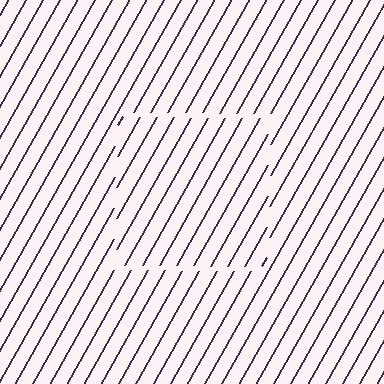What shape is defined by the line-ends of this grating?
An illusory square. The interior of the shape contains the same grating, shifted by half a period — the contour is defined by the phase discontinuity where line-ends from the inner and outer gratings abut.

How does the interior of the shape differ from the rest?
The interior of the shape contains the same grating, shifted by half a period — the contour is defined by the phase discontinuity where line-ends from the inner and outer gratings abut.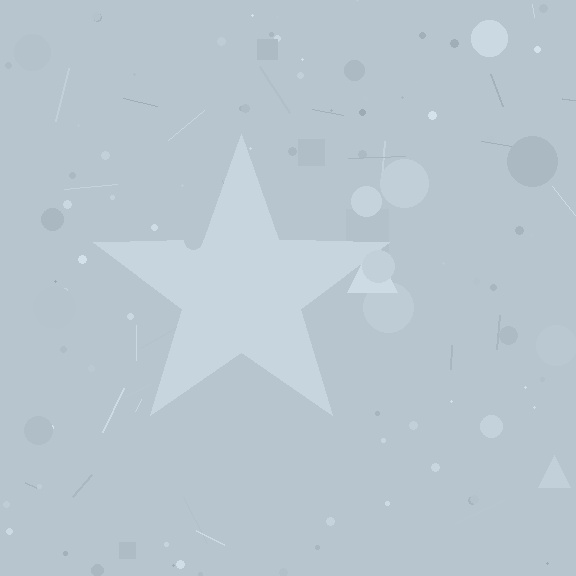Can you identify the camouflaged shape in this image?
The camouflaged shape is a star.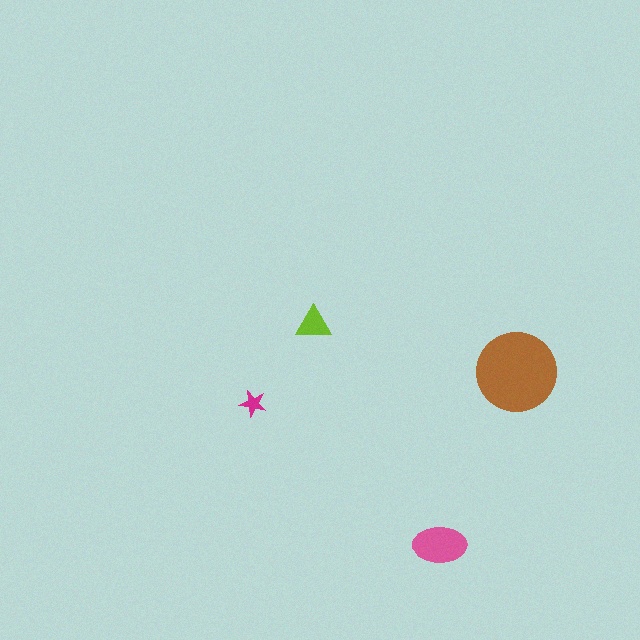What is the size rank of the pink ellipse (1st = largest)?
2nd.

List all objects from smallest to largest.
The magenta star, the lime triangle, the pink ellipse, the brown circle.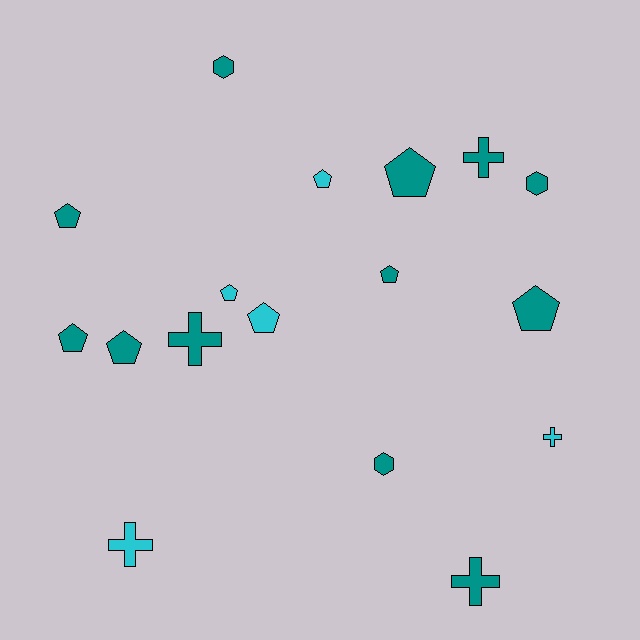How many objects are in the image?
There are 17 objects.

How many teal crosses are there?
There are 3 teal crosses.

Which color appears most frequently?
Teal, with 12 objects.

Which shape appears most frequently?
Pentagon, with 9 objects.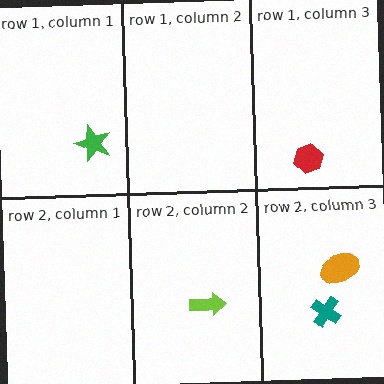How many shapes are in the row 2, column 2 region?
1.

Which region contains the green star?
The row 1, column 1 region.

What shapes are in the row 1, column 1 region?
The green star.